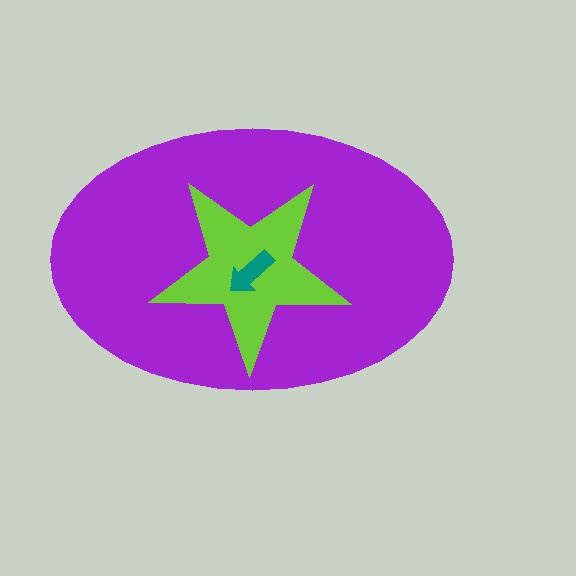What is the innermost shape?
The teal arrow.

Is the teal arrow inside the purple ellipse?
Yes.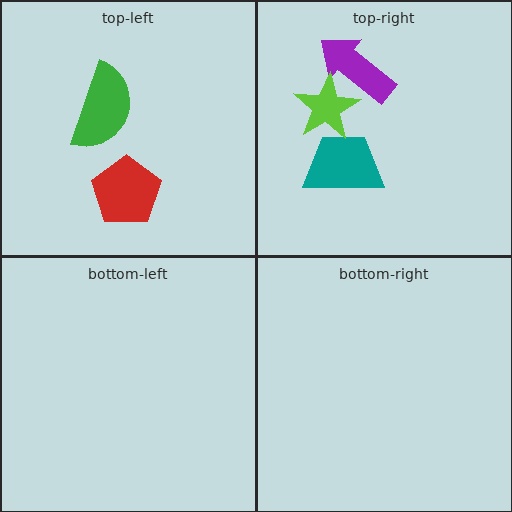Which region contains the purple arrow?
The top-right region.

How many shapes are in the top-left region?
2.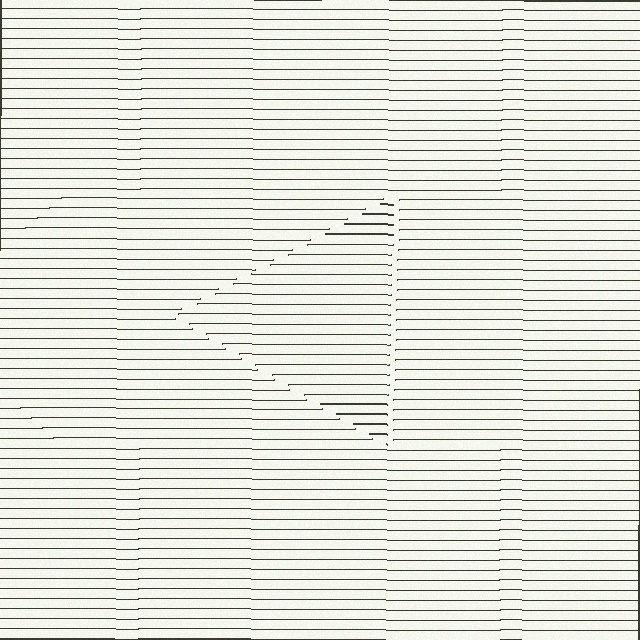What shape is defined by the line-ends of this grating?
An illusory triangle. The interior of the shape contains the same grating, shifted by half a period — the contour is defined by the phase discontinuity where line-ends from the inner and outer gratings abut.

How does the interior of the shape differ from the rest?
The interior of the shape contains the same grating, shifted by half a period — the contour is defined by the phase discontinuity where line-ends from the inner and outer gratings abut.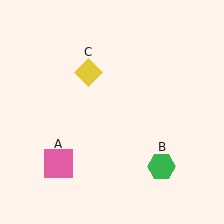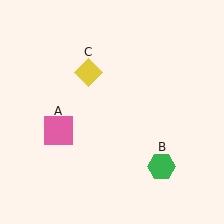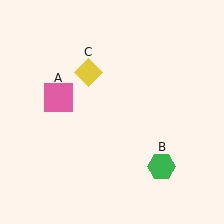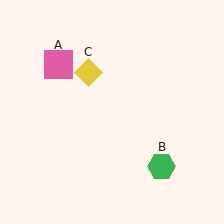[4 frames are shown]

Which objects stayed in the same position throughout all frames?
Green hexagon (object B) and yellow diamond (object C) remained stationary.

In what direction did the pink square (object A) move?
The pink square (object A) moved up.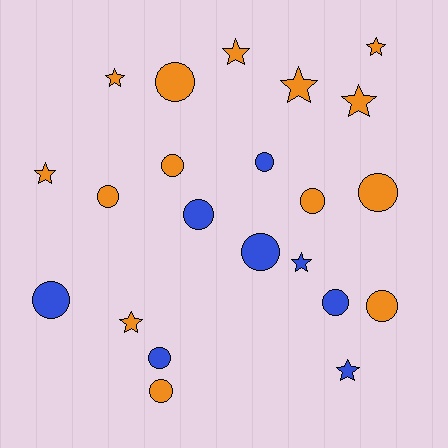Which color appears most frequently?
Orange, with 14 objects.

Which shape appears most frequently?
Circle, with 13 objects.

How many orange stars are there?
There are 7 orange stars.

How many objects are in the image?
There are 22 objects.